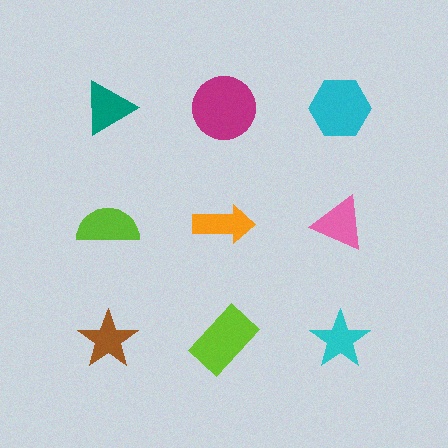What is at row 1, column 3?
A cyan hexagon.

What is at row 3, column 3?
A cyan star.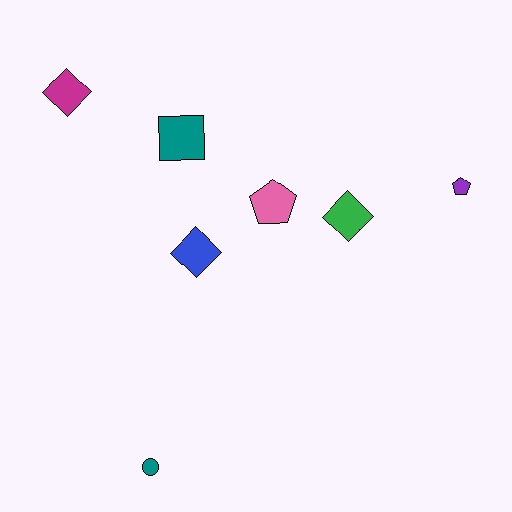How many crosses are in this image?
There are no crosses.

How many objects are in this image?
There are 7 objects.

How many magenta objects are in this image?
There is 1 magenta object.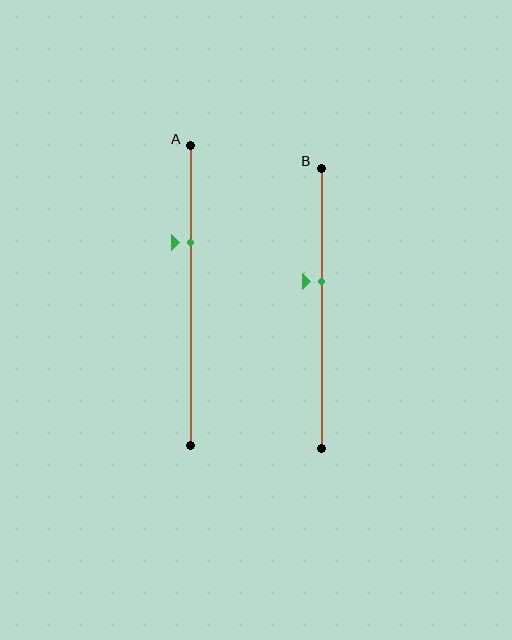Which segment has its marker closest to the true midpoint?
Segment B has its marker closest to the true midpoint.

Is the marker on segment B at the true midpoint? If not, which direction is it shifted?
No, the marker on segment B is shifted upward by about 10% of the segment length.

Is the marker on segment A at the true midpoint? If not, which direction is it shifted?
No, the marker on segment A is shifted upward by about 18% of the segment length.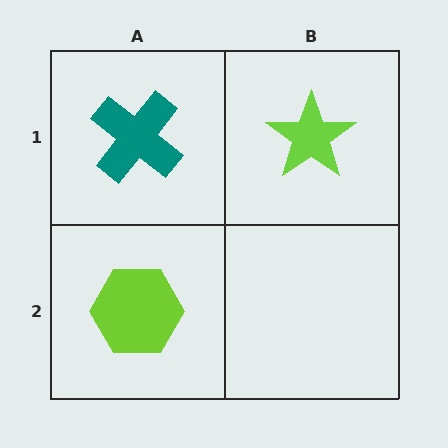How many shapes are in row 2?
1 shape.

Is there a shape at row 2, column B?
No, that cell is empty.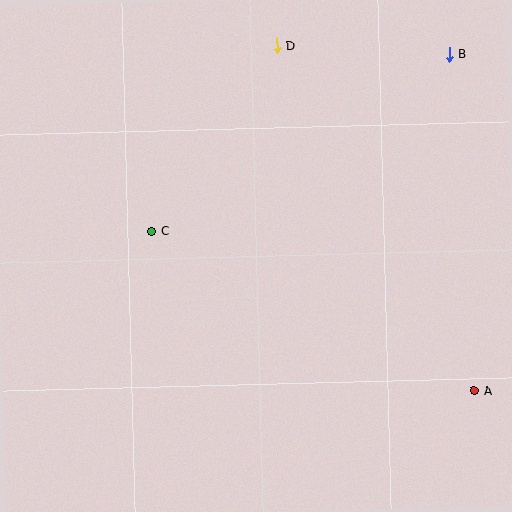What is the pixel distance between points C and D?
The distance between C and D is 224 pixels.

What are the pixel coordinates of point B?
Point B is at (449, 54).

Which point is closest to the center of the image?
Point C at (152, 231) is closest to the center.